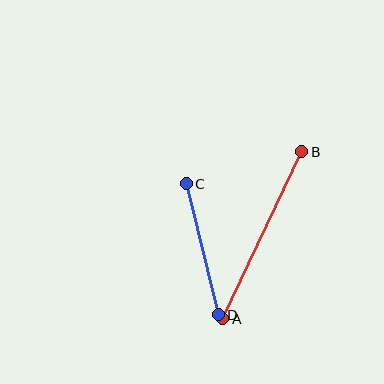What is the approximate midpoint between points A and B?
The midpoint is at approximately (262, 235) pixels.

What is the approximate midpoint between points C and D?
The midpoint is at approximately (202, 249) pixels.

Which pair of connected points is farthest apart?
Points A and B are farthest apart.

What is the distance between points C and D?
The distance is approximately 135 pixels.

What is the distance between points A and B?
The distance is approximately 185 pixels.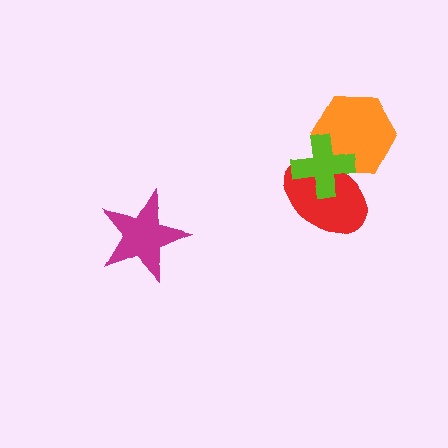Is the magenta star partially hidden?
No, no other shape covers it.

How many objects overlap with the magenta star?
0 objects overlap with the magenta star.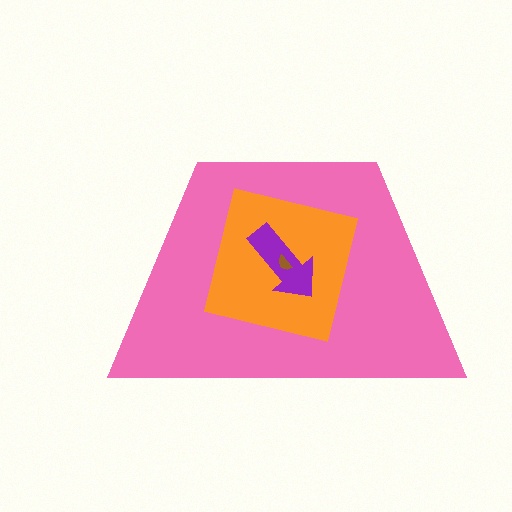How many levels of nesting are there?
4.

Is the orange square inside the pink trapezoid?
Yes.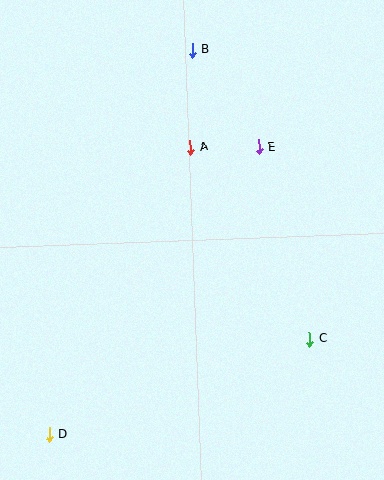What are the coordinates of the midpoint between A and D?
The midpoint between A and D is at (120, 291).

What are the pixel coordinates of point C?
Point C is at (310, 339).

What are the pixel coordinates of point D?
Point D is at (49, 434).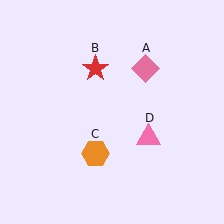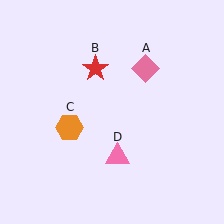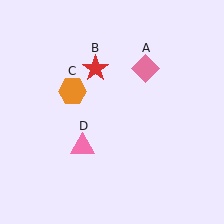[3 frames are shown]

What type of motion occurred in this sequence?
The orange hexagon (object C), pink triangle (object D) rotated clockwise around the center of the scene.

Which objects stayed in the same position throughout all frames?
Pink diamond (object A) and red star (object B) remained stationary.